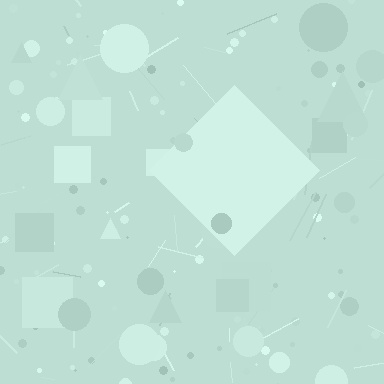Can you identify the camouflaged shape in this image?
The camouflaged shape is a diamond.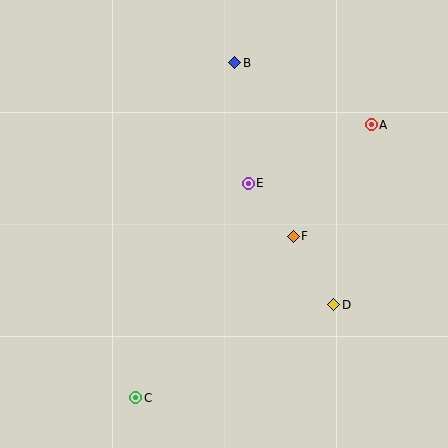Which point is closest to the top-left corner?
Point B is closest to the top-left corner.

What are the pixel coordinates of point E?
Point E is at (248, 183).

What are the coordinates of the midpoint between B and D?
The midpoint between B and D is at (284, 184).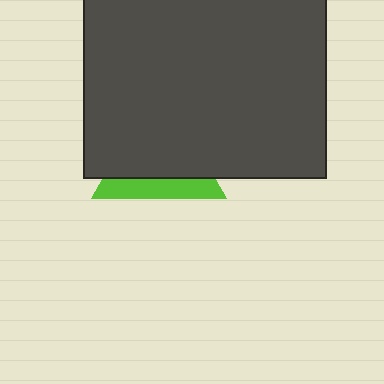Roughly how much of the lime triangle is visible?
A small part of it is visible (roughly 31%).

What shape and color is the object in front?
The object in front is a dark gray rectangle.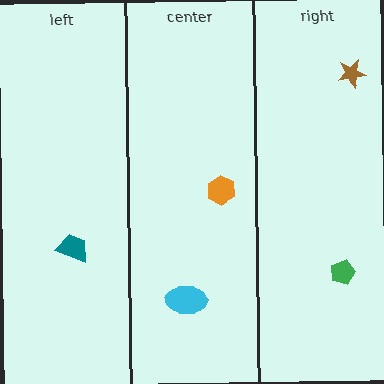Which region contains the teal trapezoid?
The left region.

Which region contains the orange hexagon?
The center region.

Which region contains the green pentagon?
The right region.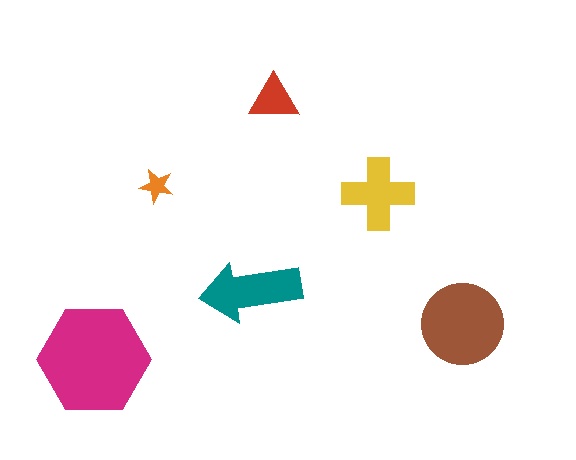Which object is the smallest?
The orange star.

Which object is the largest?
The magenta hexagon.